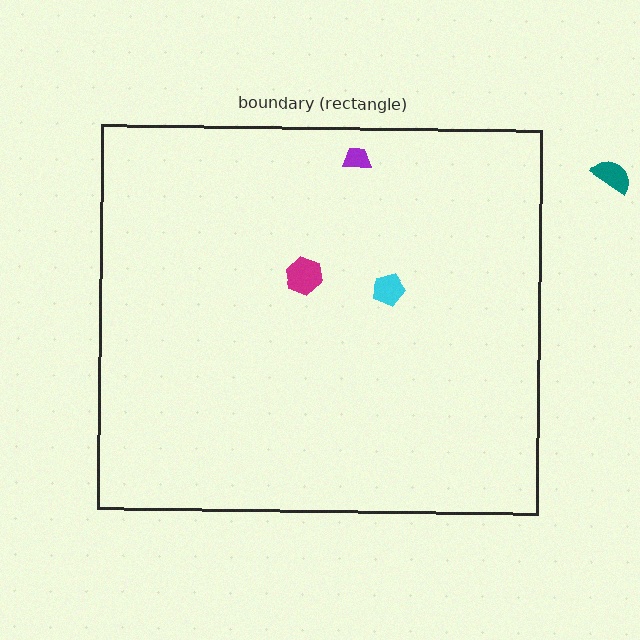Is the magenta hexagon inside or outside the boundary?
Inside.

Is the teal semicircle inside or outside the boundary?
Outside.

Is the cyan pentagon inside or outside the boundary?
Inside.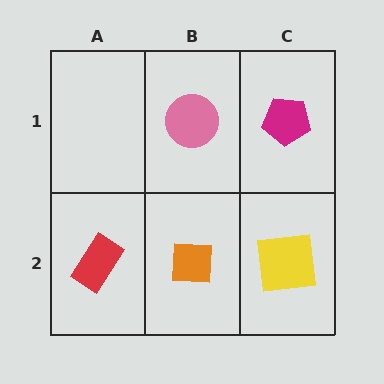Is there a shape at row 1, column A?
No, that cell is empty.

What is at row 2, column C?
A yellow square.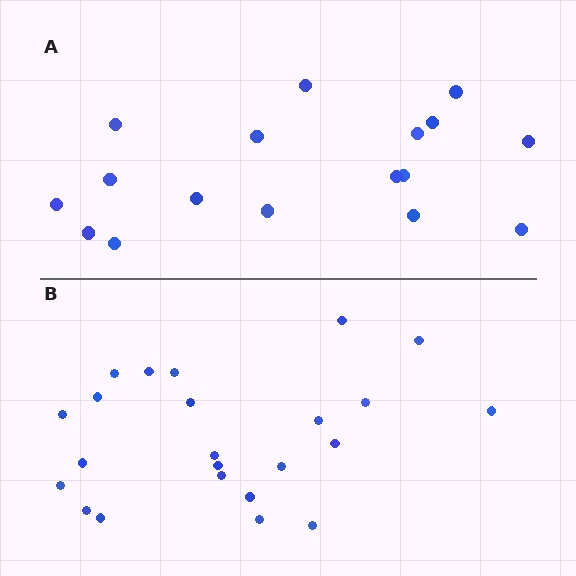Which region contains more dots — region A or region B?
Region B (the bottom region) has more dots.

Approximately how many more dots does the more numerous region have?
Region B has about 6 more dots than region A.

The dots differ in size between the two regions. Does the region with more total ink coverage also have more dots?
No. Region A has more total ink coverage because its dots are larger, but region B actually contains more individual dots. Total area can be misleading — the number of items is what matters here.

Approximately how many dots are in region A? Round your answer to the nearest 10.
About 20 dots. (The exact count is 17, which rounds to 20.)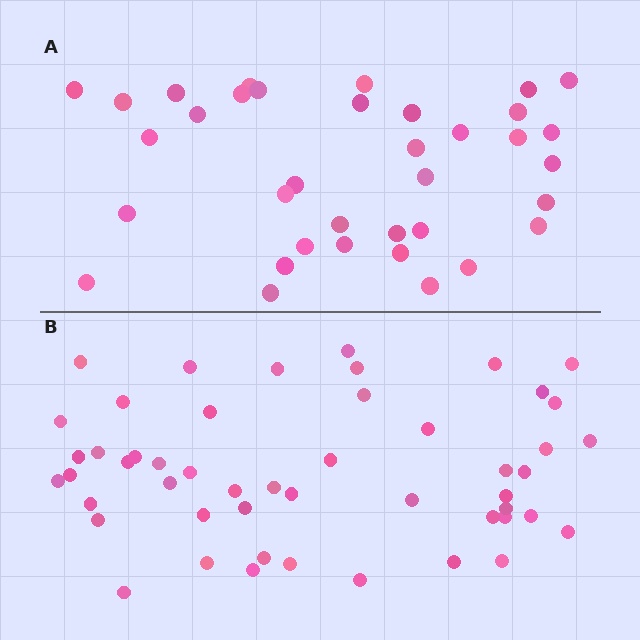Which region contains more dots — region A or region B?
Region B (the bottom region) has more dots.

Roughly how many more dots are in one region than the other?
Region B has approximately 15 more dots than region A.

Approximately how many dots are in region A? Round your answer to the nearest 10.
About 40 dots. (The exact count is 36, which rounds to 40.)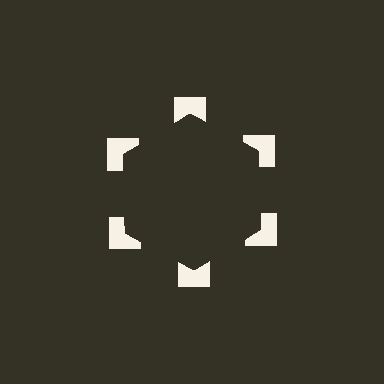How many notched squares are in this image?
There are 6 — one at each vertex of the illusory hexagon.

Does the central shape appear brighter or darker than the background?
It typically appears slightly darker than the background, even though no actual brightness change is drawn.